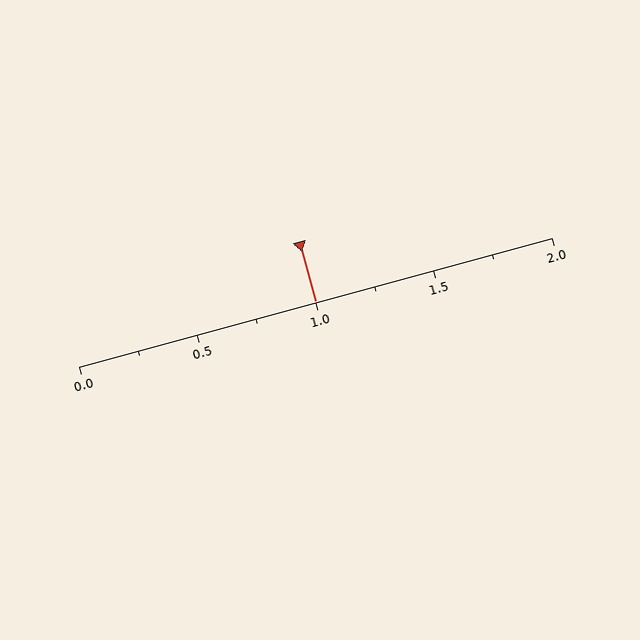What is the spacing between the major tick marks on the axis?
The major ticks are spaced 0.5 apart.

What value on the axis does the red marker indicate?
The marker indicates approximately 1.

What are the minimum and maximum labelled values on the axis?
The axis runs from 0.0 to 2.0.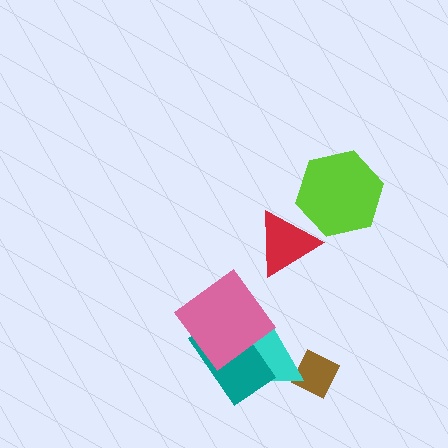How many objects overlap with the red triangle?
1 object overlaps with the red triangle.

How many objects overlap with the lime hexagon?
1 object overlaps with the lime hexagon.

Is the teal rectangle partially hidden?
Yes, it is partially covered by another shape.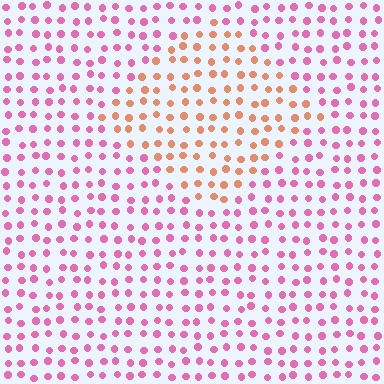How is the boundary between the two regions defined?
The boundary is defined purely by a slight shift in hue (about 53 degrees). Spacing, size, and orientation are identical on both sides.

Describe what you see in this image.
The image is filled with small pink elements in a uniform arrangement. A diamond-shaped region is visible where the elements are tinted to a slightly different hue, forming a subtle color boundary.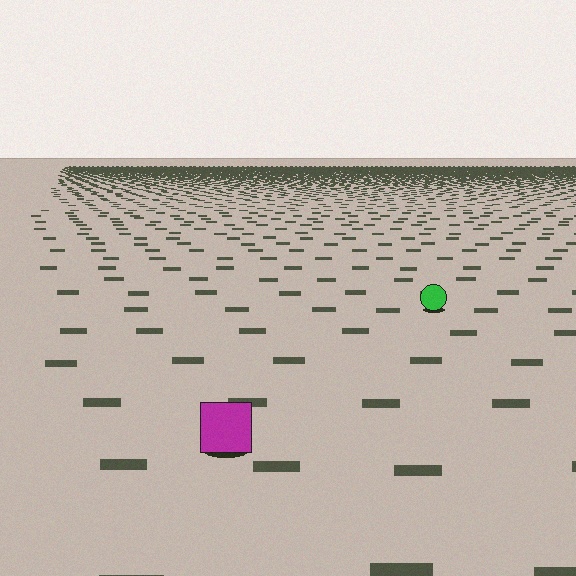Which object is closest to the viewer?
The magenta square is closest. The texture marks near it are larger and more spread out.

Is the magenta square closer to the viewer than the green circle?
Yes. The magenta square is closer — you can tell from the texture gradient: the ground texture is coarser near it.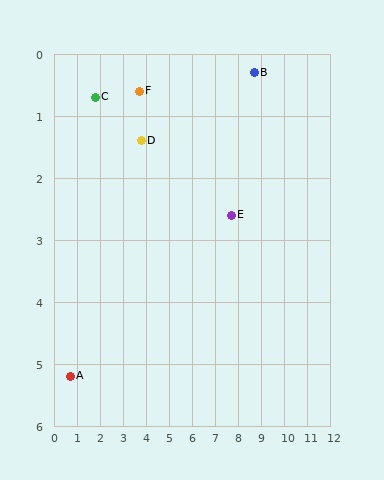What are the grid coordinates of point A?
Point A is at approximately (0.7, 5.2).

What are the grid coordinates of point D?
Point D is at approximately (3.8, 1.4).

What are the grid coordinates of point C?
Point C is at approximately (1.8, 0.7).